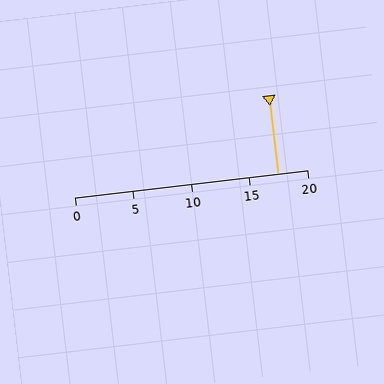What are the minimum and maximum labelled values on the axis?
The axis runs from 0 to 20.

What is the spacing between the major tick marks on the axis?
The major ticks are spaced 5 apart.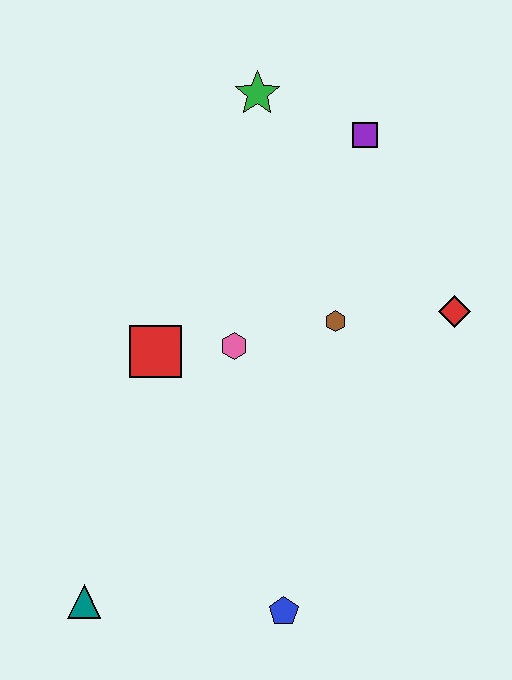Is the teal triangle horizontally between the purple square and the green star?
No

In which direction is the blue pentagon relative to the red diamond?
The blue pentagon is below the red diamond.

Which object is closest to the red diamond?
The brown hexagon is closest to the red diamond.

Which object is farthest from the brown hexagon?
The teal triangle is farthest from the brown hexagon.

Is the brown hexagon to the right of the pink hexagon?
Yes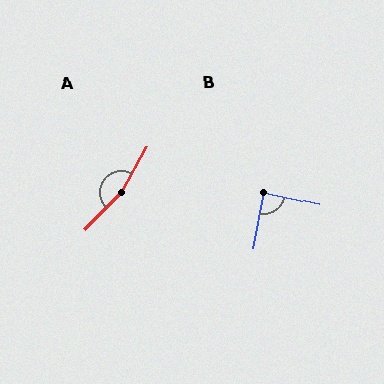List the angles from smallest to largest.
B (88°), A (164°).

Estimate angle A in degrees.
Approximately 164 degrees.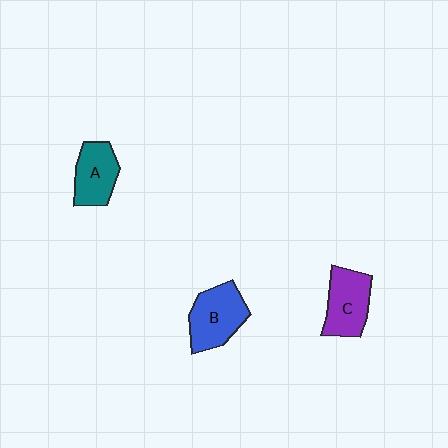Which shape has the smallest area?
Shape A (teal).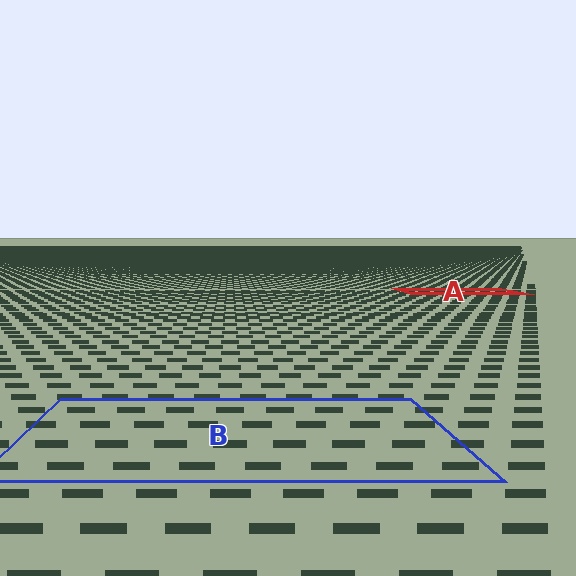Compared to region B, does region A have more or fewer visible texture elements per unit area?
Region A has more texture elements per unit area — they are packed more densely because it is farther away.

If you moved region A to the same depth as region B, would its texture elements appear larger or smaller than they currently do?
They would appear larger. At a closer depth, the same texture elements are projected at a bigger on-screen size.